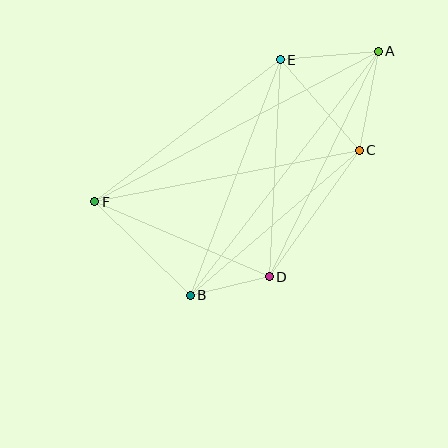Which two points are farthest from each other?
Points A and F are farthest from each other.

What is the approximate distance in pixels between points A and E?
The distance between A and E is approximately 98 pixels.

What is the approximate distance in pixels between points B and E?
The distance between B and E is approximately 252 pixels.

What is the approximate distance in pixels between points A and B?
The distance between A and B is approximately 308 pixels.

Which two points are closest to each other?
Points B and D are closest to each other.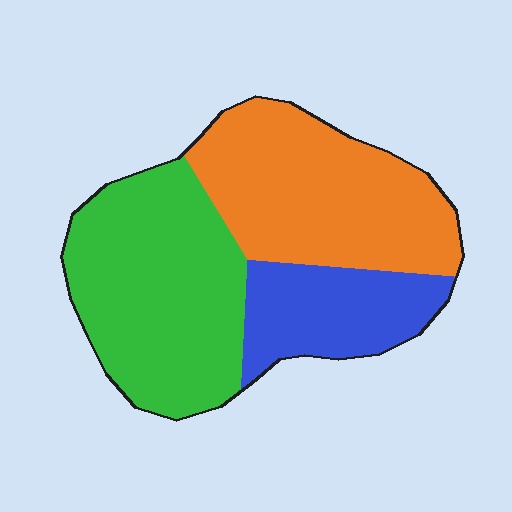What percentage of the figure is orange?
Orange takes up about three eighths (3/8) of the figure.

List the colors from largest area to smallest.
From largest to smallest: green, orange, blue.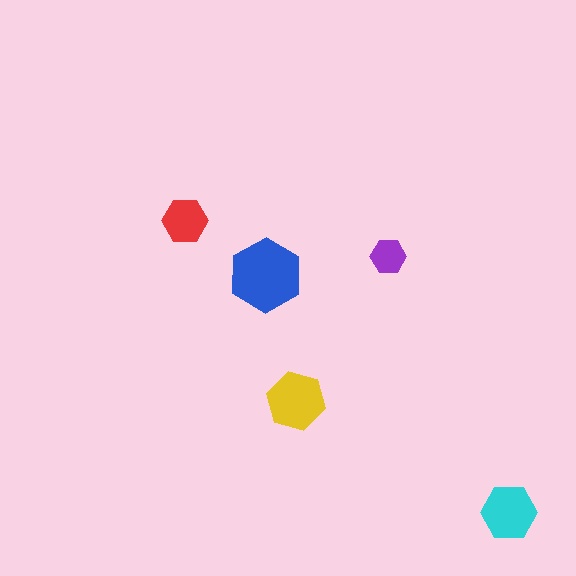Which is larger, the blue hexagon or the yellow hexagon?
The blue one.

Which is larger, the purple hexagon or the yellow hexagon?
The yellow one.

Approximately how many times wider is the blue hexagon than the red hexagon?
About 1.5 times wider.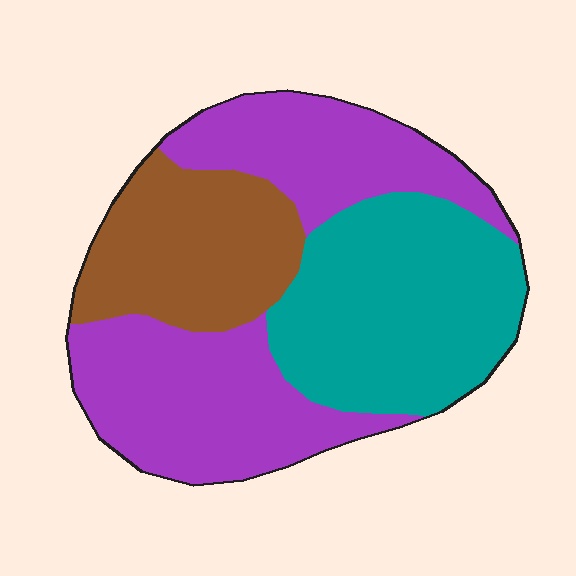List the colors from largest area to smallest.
From largest to smallest: purple, teal, brown.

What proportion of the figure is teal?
Teal takes up between a quarter and a half of the figure.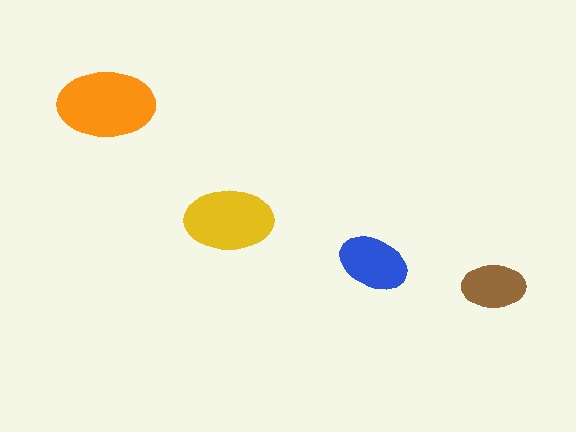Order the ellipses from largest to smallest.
the orange one, the yellow one, the blue one, the brown one.